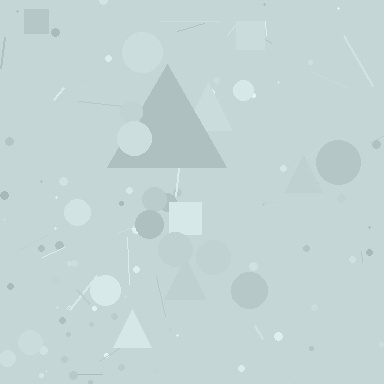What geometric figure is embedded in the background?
A triangle is embedded in the background.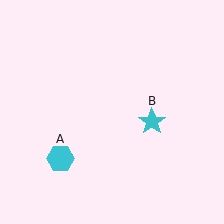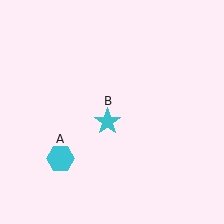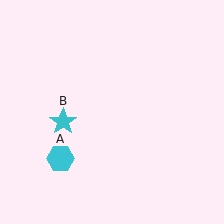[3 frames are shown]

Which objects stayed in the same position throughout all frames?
Cyan hexagon (object A) remained stationary.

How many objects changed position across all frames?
1 object changed position: cyan star (object B).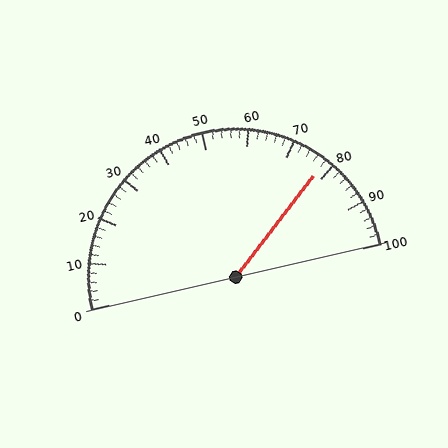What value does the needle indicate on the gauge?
The needle indicates approximately 78.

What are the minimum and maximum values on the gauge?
The gauge ranges from 0 to 100.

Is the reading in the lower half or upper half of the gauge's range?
The reading is in the upper half of the range (0 to 100).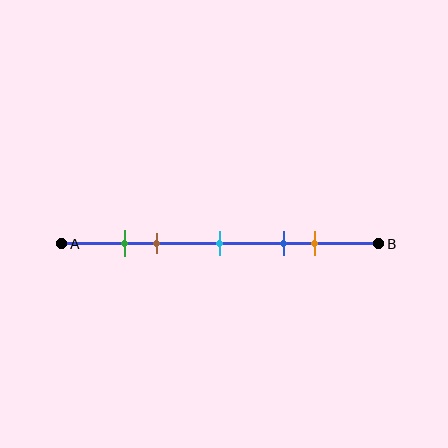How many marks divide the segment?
There are 5 marks dividing the segment.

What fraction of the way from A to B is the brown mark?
The brown mark is approximately 30% (0.3) of the way from A to B.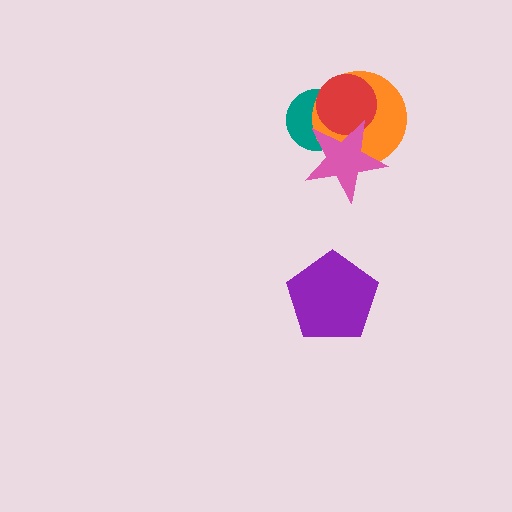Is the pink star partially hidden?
No, no other shape covers it.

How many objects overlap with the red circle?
3 objects overlap with the red circle.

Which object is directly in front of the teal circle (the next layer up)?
The orange circle is directly in front of the teal circle.